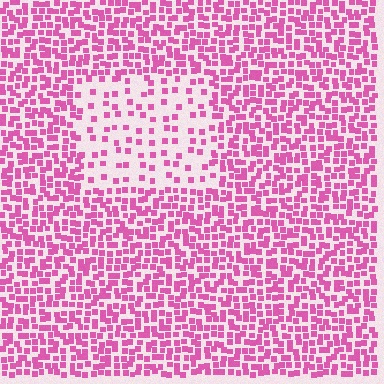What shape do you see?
I see a rectangle.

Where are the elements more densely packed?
The elements are more densely packed outside the rectangle boundary.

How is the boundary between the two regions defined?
The boundary is defined by a change in element density (approximately 2.6x ratio). All elements are the same color, size, and shape.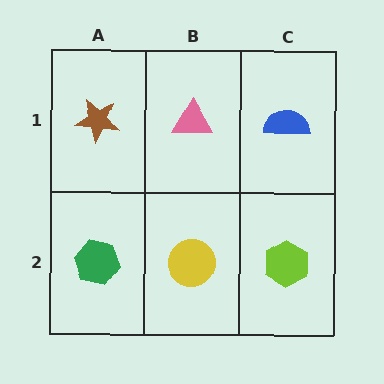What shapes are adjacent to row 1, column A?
A green hexagon (row 2, column A), a pink triangle (row 1, column B).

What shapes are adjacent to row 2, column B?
A pink triangle (row 1, column B), a green hexagon (row 2, column A), a lime hexagon (row 2, column C).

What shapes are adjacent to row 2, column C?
A blue semicircle (row 1, column C), a yellow circle (row 2, column B).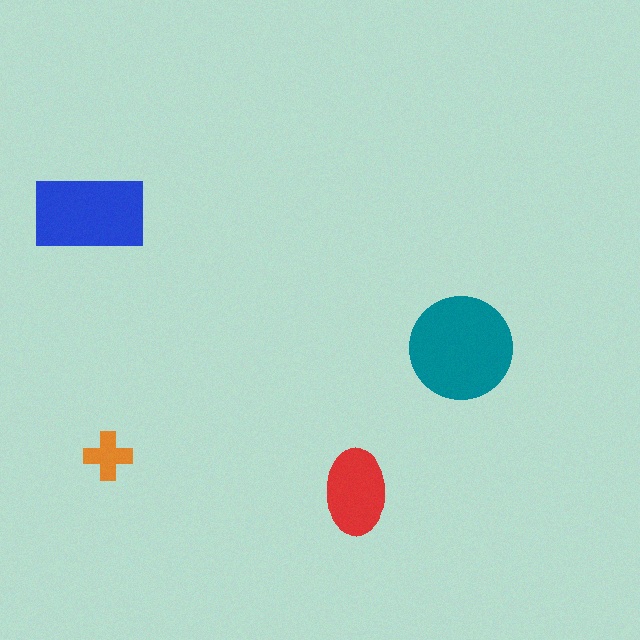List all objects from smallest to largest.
The orange cross, the red ellipse, the blue rectangle, the teal circle.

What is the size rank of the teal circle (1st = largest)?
1st.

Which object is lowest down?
The red ellipse is bottommost.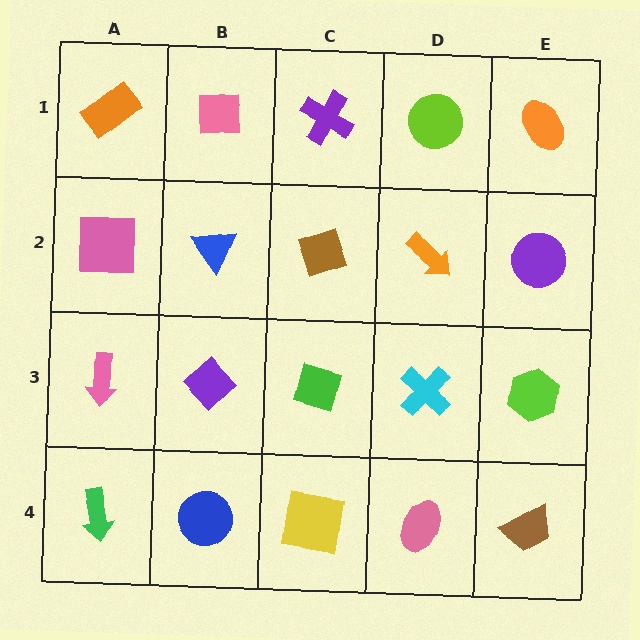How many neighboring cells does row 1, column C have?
3.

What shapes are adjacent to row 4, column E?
A lime hexagon (row 3, column E), a pink ellipse (row 4, column D).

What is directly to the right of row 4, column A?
A blue circle.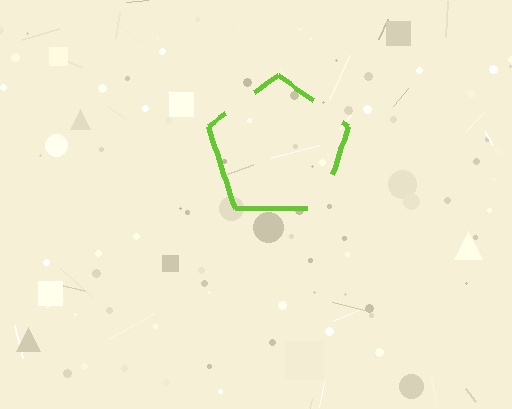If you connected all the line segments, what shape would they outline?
They would outline a pentagon.